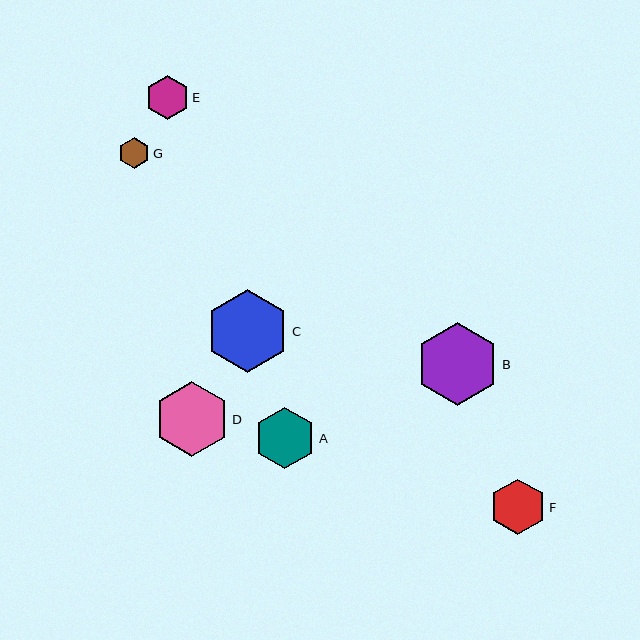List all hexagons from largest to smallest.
From largest to smallest: B, C, D, A, F, E, G.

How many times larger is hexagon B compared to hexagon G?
Hexagon B is approximately 2.7 times the size of hexagon G.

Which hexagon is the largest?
Hexagon B is the largest with a size of approximately 83 pixels.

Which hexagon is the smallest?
Hexagon G is the smallest with a size of approximately 31 pixels.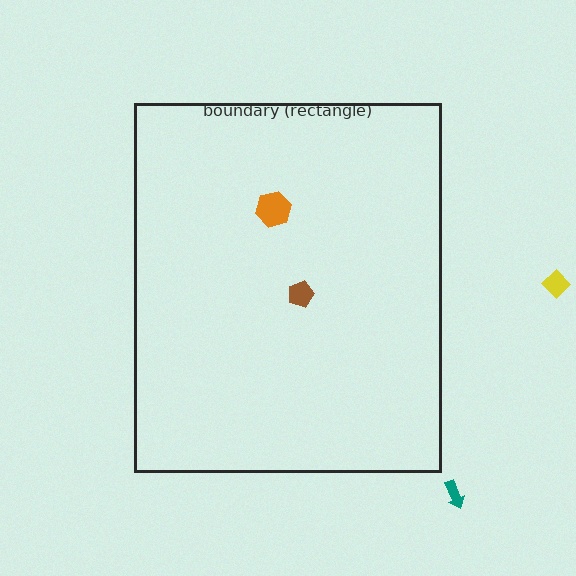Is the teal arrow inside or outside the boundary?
Outside.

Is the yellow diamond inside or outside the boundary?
Outside.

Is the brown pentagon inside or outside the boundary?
Inside.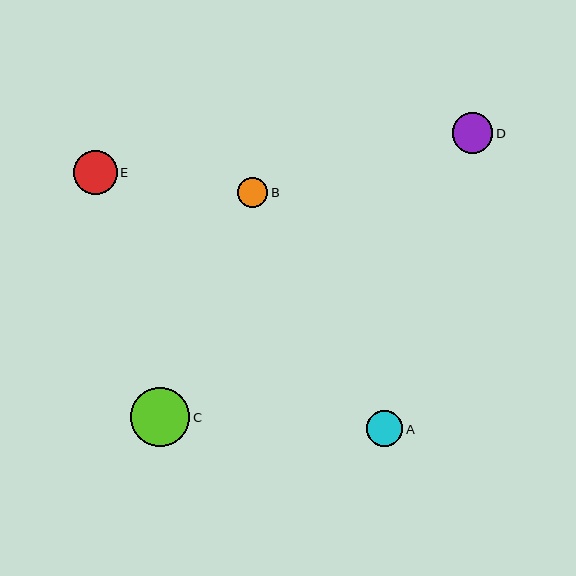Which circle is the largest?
Circle C is the largest with a size of approximately 59 pixels.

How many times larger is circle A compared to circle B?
Circle A is approximately 1.2 times the size of circle B.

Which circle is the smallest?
Circle B is the smallest with a size of approximately 31 pixels.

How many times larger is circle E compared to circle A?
Circle E is approximately 1.2 times the size of circle A.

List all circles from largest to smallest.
From largest to smallest: C, E, D, A, B.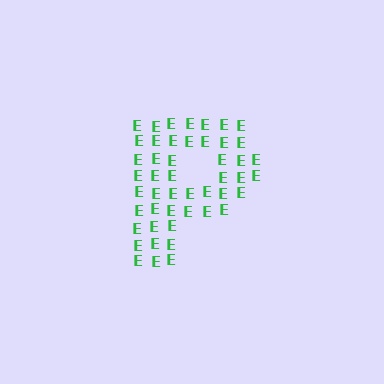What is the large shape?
The large shape is the letter P.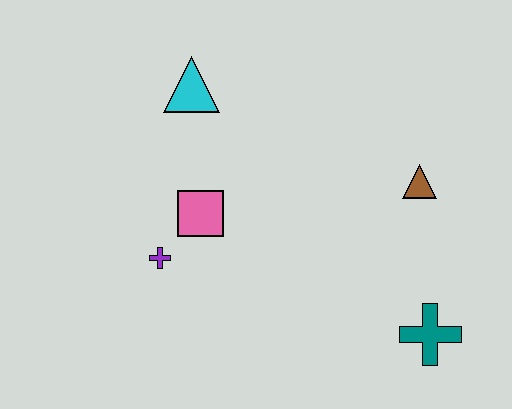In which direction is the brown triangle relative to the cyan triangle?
The brown triangle is to the right of the cyan triangle.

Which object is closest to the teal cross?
The brown triangle is closest to the teal cross.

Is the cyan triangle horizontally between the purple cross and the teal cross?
Yes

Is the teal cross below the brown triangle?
Yes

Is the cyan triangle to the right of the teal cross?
No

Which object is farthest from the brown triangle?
The purple cross is farthest from the brown triangle.